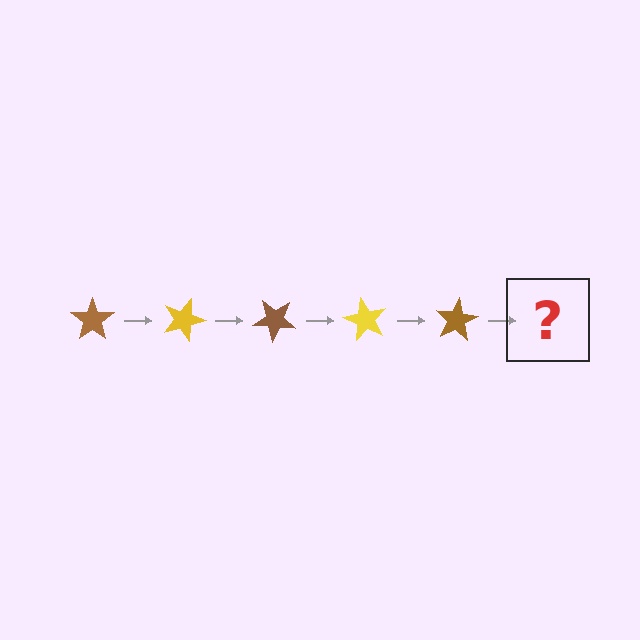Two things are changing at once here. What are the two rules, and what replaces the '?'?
The two rules are that it rotates 20 degrees each step and the color cycles through brown and yellow. The '?' should be a yellow star, rotated 100 degrees from the start.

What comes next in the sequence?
The next element should be a yellow star, rotated 100 degrees from the start.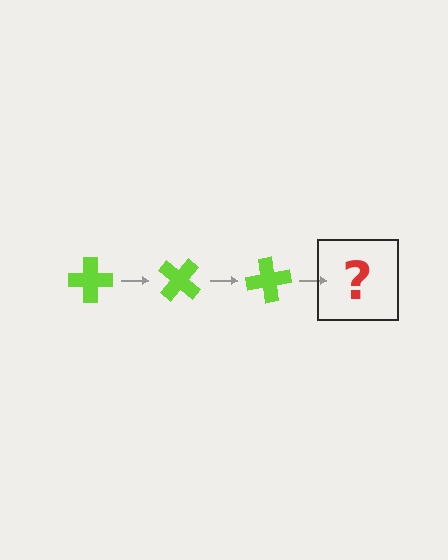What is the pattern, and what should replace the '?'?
The pattern is that the cross rotates 40 degrees each step. The '?' should be a lime cross rotated 120 degrees.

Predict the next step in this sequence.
The next step is a lime cross rotated 120 degrees.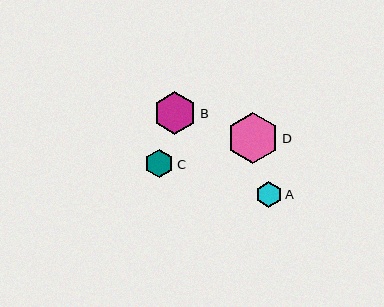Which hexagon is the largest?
Hexagon D is the largest with a size of approximately 52 pixels.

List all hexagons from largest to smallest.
From largest to smallest: D, B, C, A.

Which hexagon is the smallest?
Hexagon A is the smallest with a size of approximately 26 pixels.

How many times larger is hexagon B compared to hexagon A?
Hexagon B is approximately 1.7 times the size of hexagon A.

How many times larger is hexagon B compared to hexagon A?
Hexagon B is approximately 1.7 times the size of hexagon A.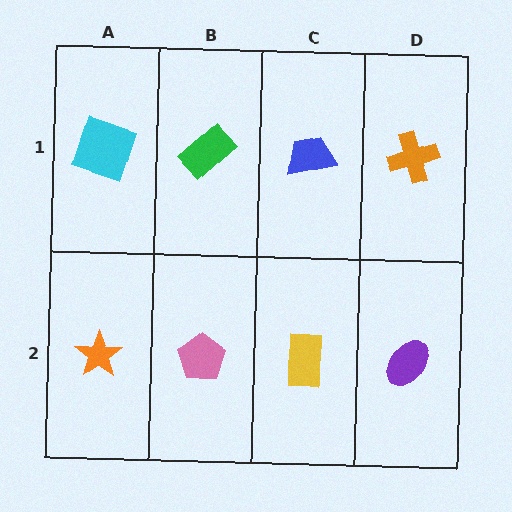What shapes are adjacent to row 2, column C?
A blue trapezoid (row 1, column C), a pink pentagon (row 2, column B), a purple ellipse (row 2, column D).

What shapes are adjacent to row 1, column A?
An orange star (row 2, column A), a green rectangle (row 1, column B).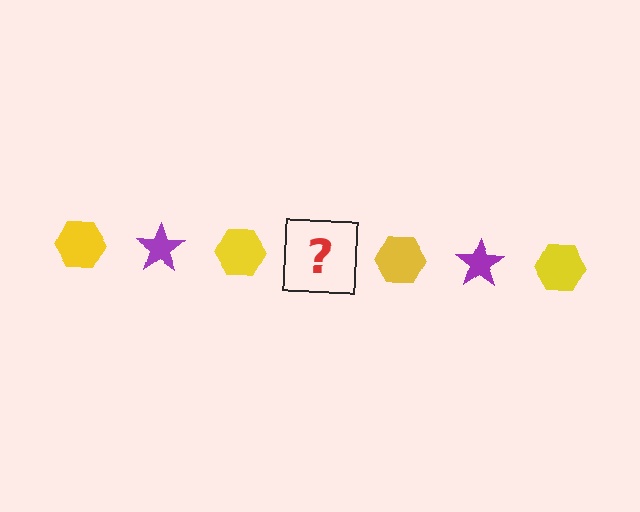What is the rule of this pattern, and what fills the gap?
The rule is that the pattern alternates between yellow hexagon and purple star. The gap should be filled with a purple star.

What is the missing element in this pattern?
The missing element is a purple star.